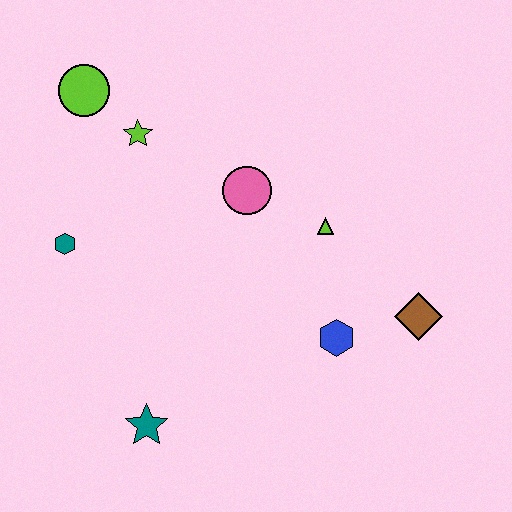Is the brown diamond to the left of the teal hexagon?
No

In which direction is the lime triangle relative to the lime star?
The lime triangle is to the right of the lime star.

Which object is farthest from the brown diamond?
The lime circle is farthest from the brown diamond.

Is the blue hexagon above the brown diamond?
No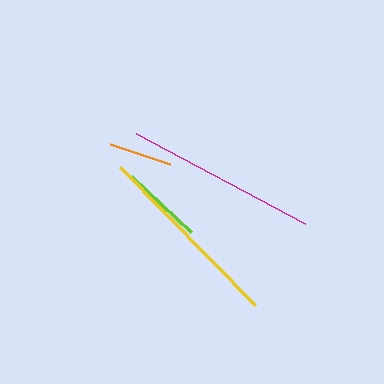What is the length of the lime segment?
The lime segment is approximately 82 pixels long.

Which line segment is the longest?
The yellow line is the longest at approximately 193 pixels.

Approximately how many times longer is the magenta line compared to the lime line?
The magenta line is approximately 2.3 times the length of the lime line.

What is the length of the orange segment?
The orange segment is approximately 63 pixels long.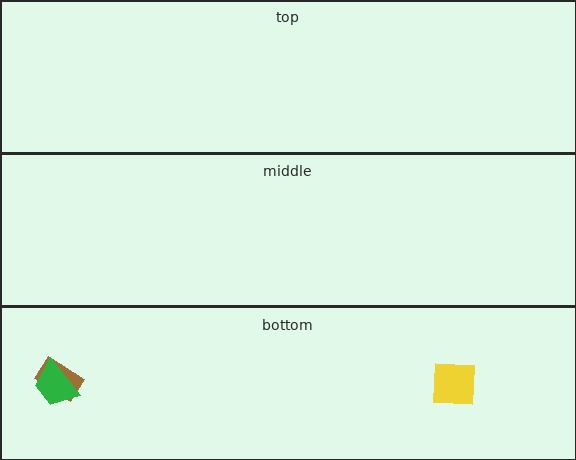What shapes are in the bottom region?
The brown rectangle, the green trapezoid, the yellow square.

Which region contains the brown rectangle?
The bottom region.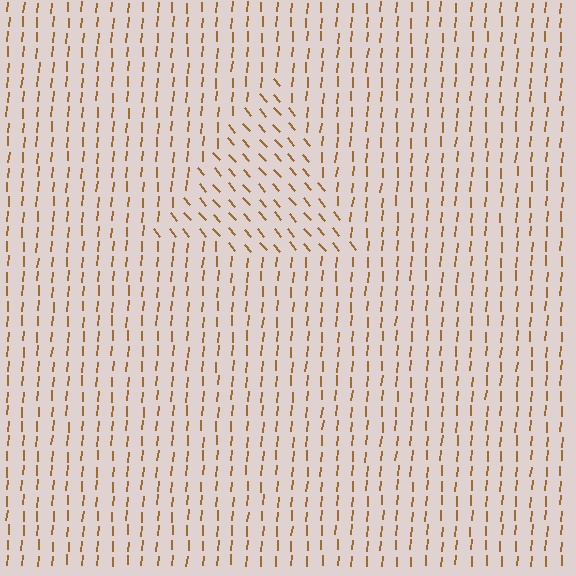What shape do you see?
I see a triangle.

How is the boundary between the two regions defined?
The boundary is defined purely by a change in line orientation (approximately 45 degrees difference). All lines are the same color and thickness.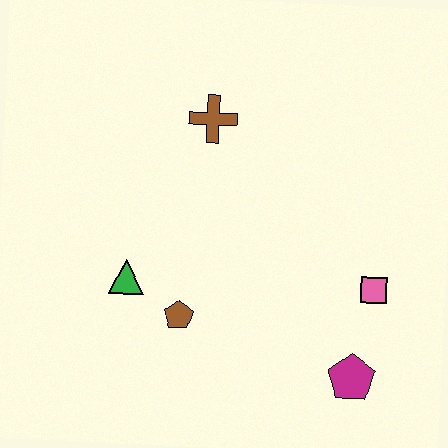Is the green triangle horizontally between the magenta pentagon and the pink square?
No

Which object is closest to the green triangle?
The brown pentagon is closest to the green triangle.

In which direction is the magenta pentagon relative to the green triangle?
The magenta pentagon is to the right of the green triangle.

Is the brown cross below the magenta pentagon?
No